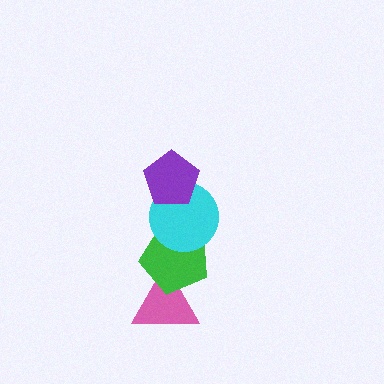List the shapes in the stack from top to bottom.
From top to bottom: the purple pentagon, the cyan circle, the green pentagon, the pink triangle.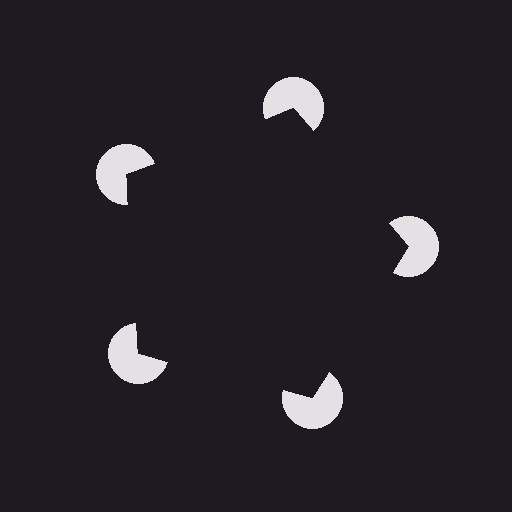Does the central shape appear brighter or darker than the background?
It typically appears slightly darker than the background, even though no actual brightness change is drawn.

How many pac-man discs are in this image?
There are 5 — one at each vertex of the illusory pentagon.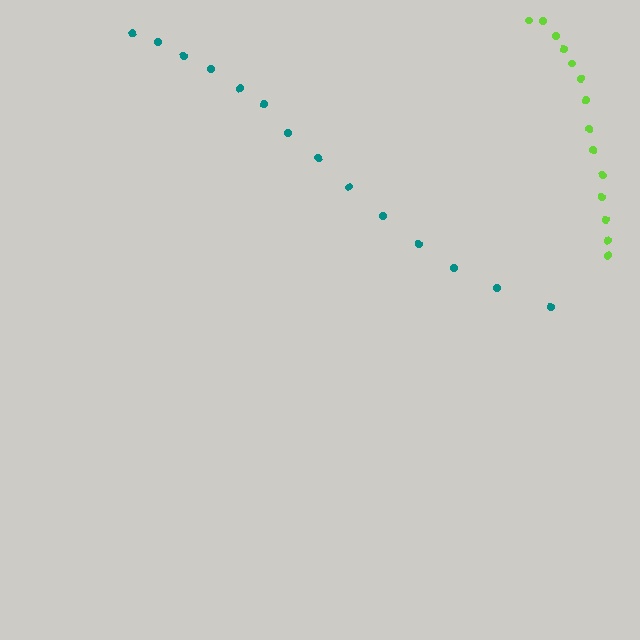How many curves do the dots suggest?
There are 2 distinct paths.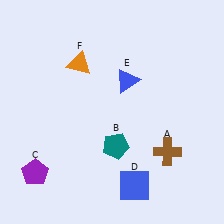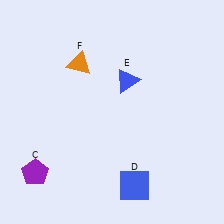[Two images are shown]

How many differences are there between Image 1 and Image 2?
There are 2 differences between the two images.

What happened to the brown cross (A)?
The brown cross (A) was removed in Image 2. It was in the bottom-right area of Image 1.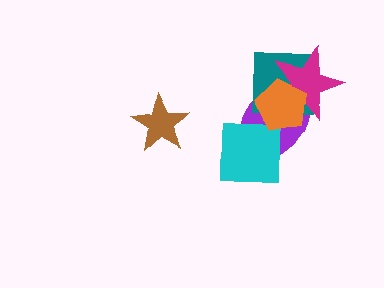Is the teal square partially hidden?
Yes, it is partially covered by another shape.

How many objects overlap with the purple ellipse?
4 objects overlap with the purple ellipse.